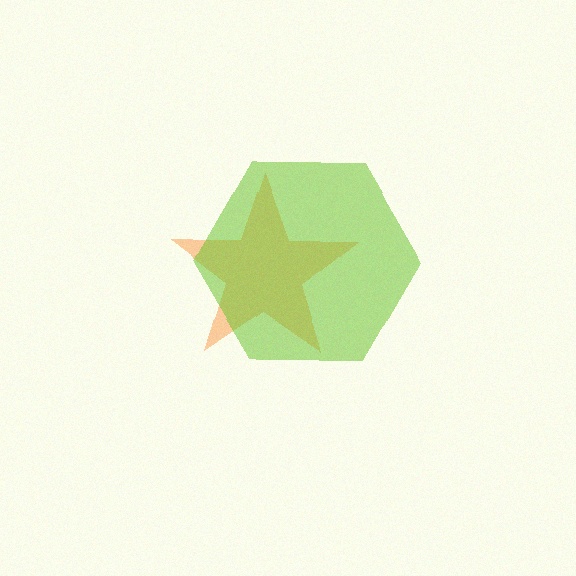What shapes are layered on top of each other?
The layered shapes are: an orange star, a lime hexagon.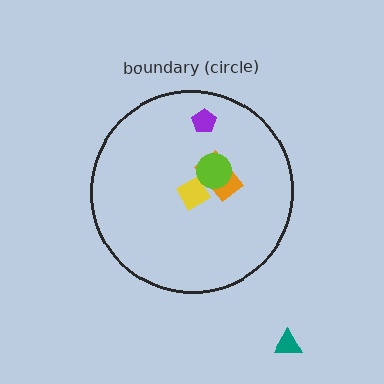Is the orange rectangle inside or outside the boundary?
Inside.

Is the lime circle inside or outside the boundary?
Inside.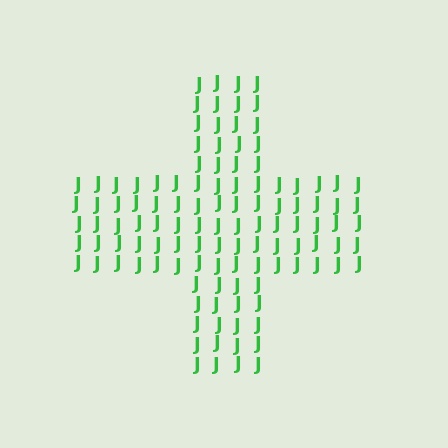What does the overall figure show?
The overall figure shows a cross.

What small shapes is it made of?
It is made of small letter J's.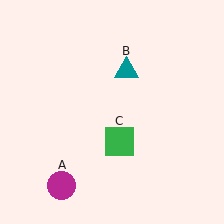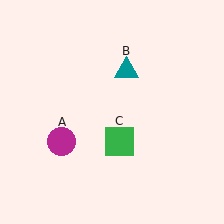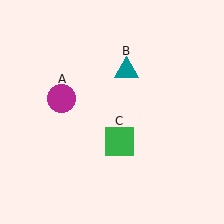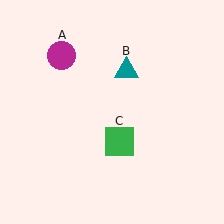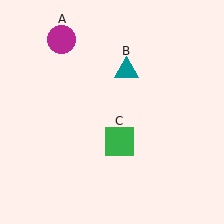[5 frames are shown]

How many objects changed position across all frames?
1 object changed position: magenta circle (object A).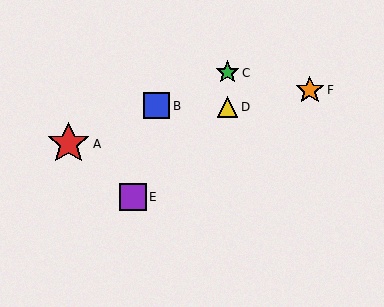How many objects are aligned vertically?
2 objects (C, D) are aligned vertically.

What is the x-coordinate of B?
Object B is at x≈157.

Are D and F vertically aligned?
No, D is at x≈227 and F is at x≈310.